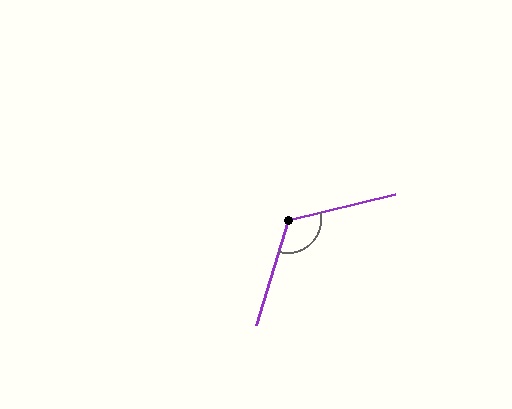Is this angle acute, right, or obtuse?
It is obtuse.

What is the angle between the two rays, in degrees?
Approximately 120 degrees.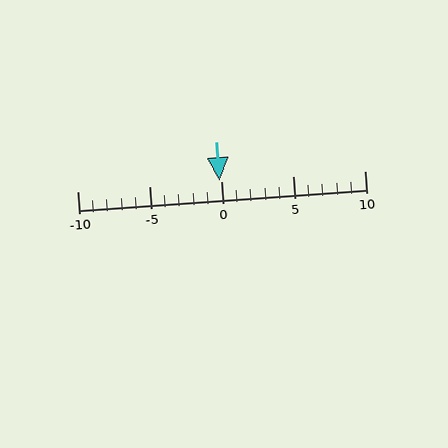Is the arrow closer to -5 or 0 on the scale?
The arrow is closer to 0.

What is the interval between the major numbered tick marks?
The major tick marks are spaced 5 units apart.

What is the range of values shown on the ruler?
The ruler shows values from -10 to 10.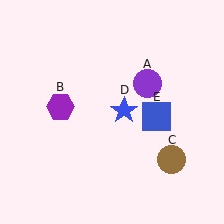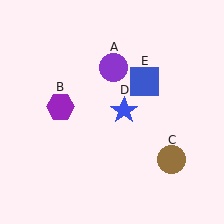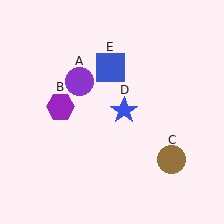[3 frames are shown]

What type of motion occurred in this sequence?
The purple circle (object A), blue square (object E) rotated counterclockwise around the center of the scene.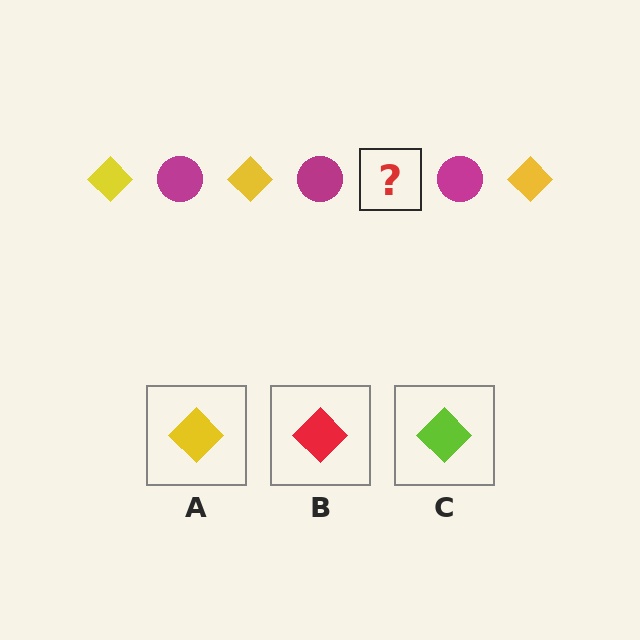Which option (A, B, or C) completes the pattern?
A.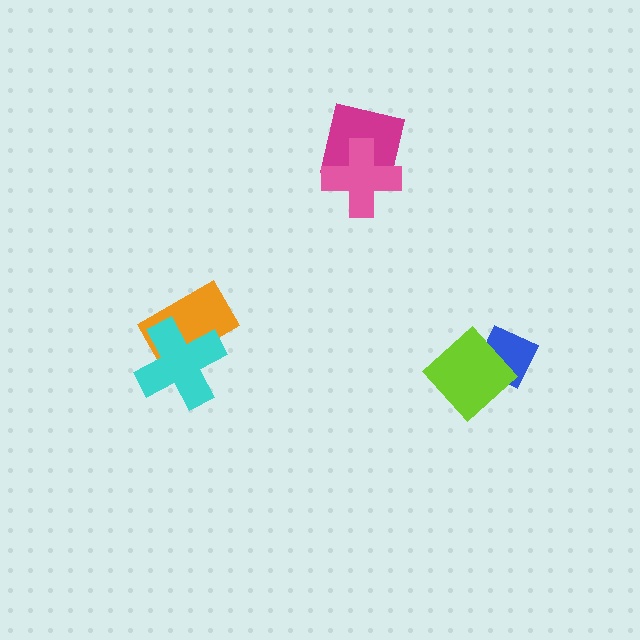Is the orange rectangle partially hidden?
Yes, it is partially covered by another shape.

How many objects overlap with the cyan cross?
1 object overlaps with the cyan cross.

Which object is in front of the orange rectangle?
The cyan cross is in front of the orange rectangle.